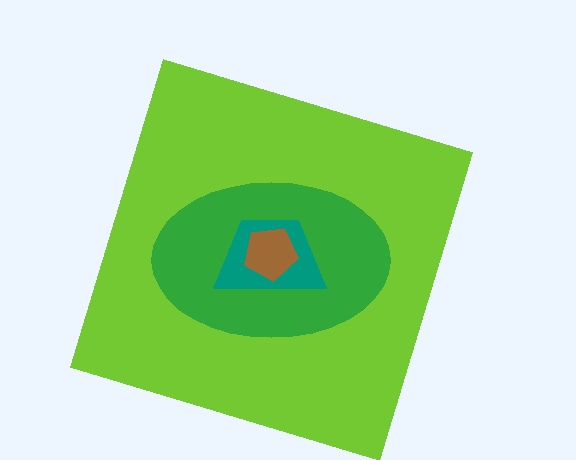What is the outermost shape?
The lime square.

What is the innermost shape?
The brown pentagon.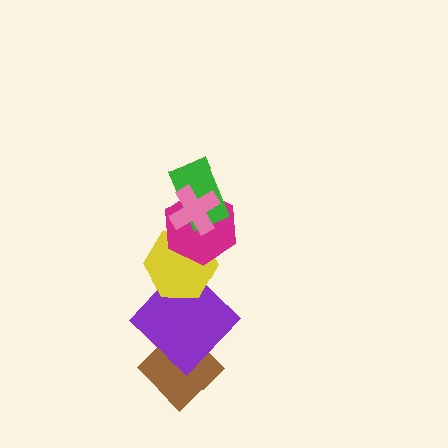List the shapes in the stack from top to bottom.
From top to bottom: the pink cross, the green rectangle, the magenta hexagon, the yellow hexagon, the purple diamond, the brown diamond.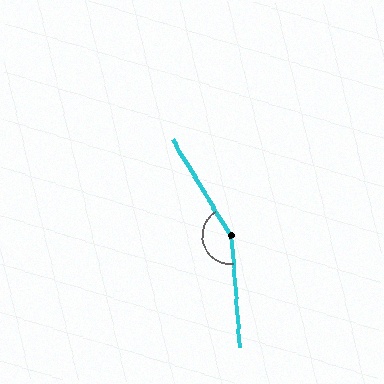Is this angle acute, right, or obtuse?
It is obtuse.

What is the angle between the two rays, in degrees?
Approximately 153 degrees.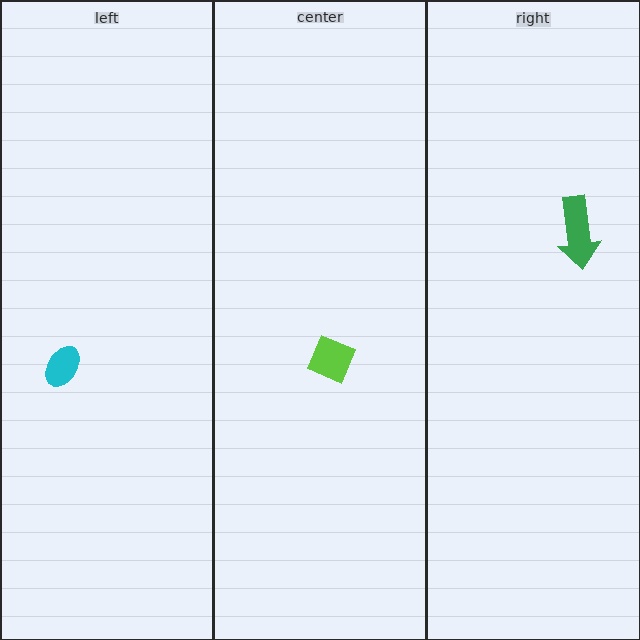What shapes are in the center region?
The lime diamond.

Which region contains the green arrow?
The right region.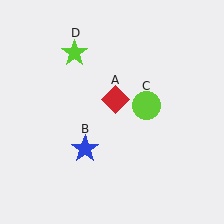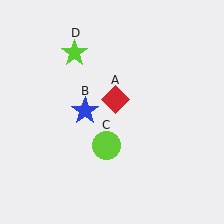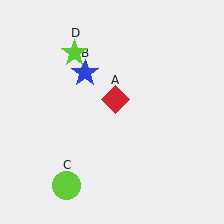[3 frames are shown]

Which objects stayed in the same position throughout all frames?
Red diamond (object A) and lime star (object D) remained stationary.